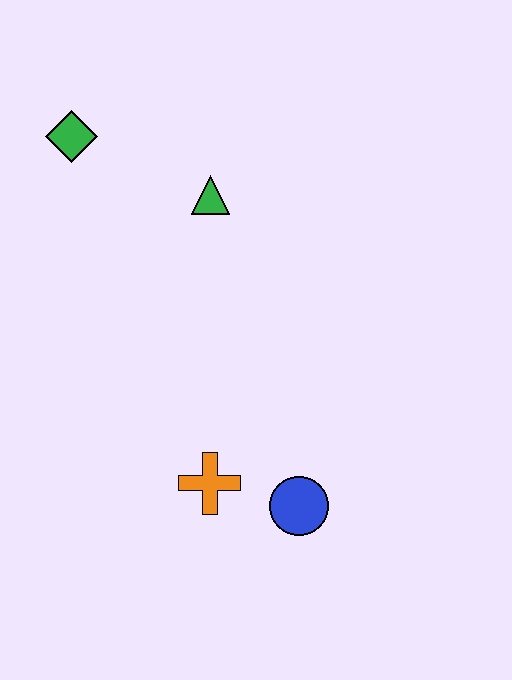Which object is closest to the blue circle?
The orange cross is closest to the blue circle.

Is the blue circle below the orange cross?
Yes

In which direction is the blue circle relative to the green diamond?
The blue circle is below the green diamond.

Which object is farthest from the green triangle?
The blue circle is farthest from the green triangle.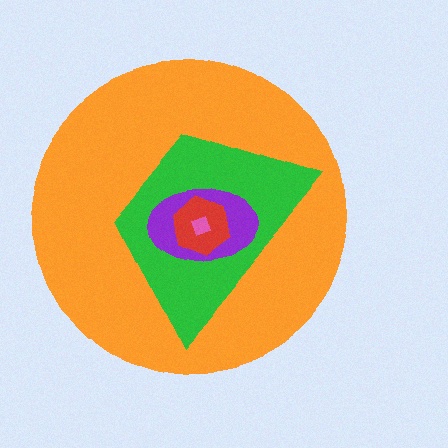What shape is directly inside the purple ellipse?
The red hexagon.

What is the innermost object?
The pink square.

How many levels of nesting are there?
5.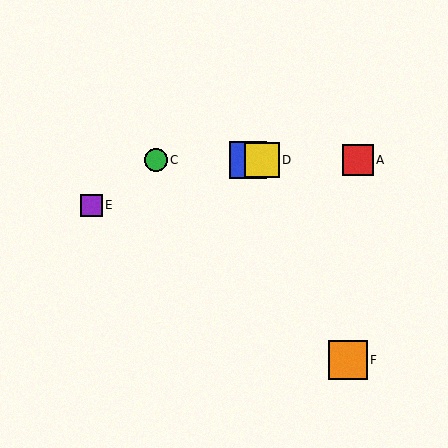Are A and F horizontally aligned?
No, A is at y≈160 and F is at y≈360.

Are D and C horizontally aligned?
Yes, both are at y≈160.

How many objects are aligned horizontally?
4 objects (A, B, C, D) are aligned horizontally.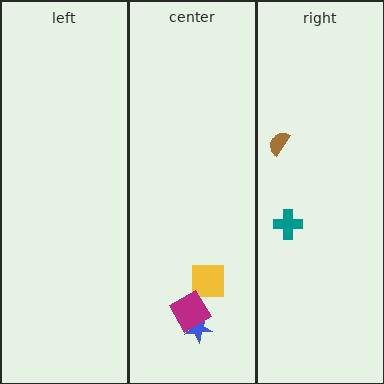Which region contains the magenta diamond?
The center region.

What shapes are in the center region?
The yellow square, the blue star, the magenta diamond.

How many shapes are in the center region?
3.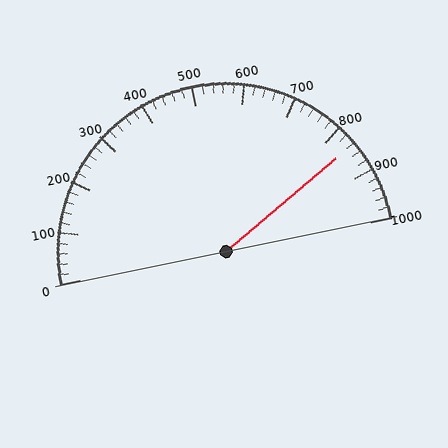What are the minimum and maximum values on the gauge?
The gauge ranges from 0 to 1000.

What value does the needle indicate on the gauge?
The needle indicates approximately 840.